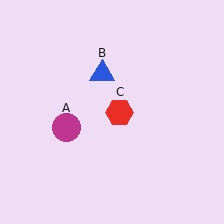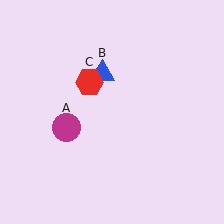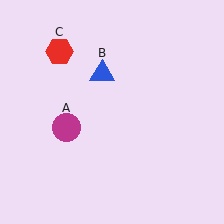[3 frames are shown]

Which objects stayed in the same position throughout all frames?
Magenta circle (object A) and blue triangle (object B) remained stationary.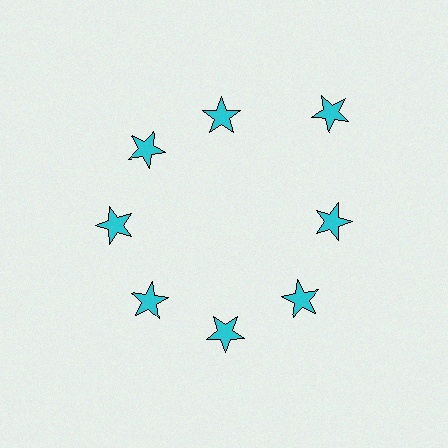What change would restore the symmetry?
The symmetry would be restored by moving it inward, back onto the ring so that all 8 stars sit at equal angles and equal distance from the center.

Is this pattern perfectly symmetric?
No. The 8 cyan stars are arranged in a ring, but one element near the 2 o'clock position is pushed outward from the center, breaking the 8-fold rotational symmetry.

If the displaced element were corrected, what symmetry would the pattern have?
It would have 8-fold rotational symmetry — the pattern would map onto itself every 45 degrees.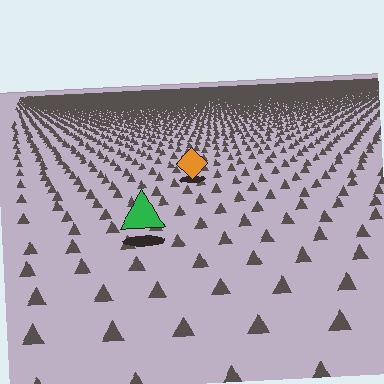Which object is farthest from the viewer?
The orange diamond is farthest from the viewer. It appears smaller and the ground texture around it is denser.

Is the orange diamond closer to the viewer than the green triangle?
No. The green triangle is closer — you can tell from the texture gradient: the ground texture is coarser near it.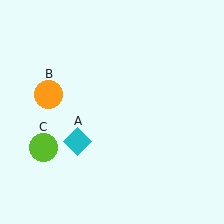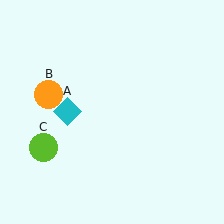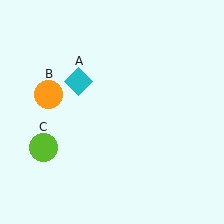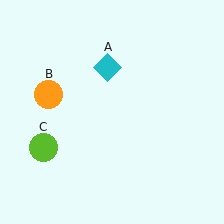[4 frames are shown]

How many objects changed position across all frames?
1 object changed position: cyan diamond (object A).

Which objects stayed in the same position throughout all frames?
Orange circle (object B) and lime circle (object C) remained stationary.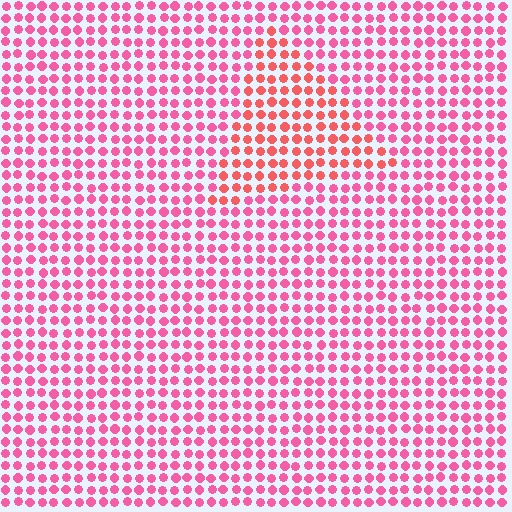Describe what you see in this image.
The image is filled with small pink elements in a uniform arrangement. A triangle-shaped region is visible where the elements are tinted to a slightly different hue, forming a subtle color boundary.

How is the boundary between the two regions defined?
The boundary is defined purely by a slight shift in hue (about 27 degrees). Spacing, size, and orientation are identical on both sides.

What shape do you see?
I see a triangle.